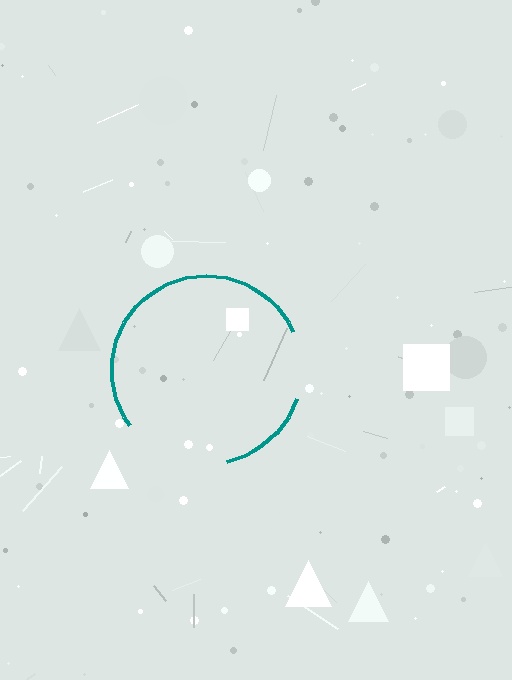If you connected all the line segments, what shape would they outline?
They would outline a circle.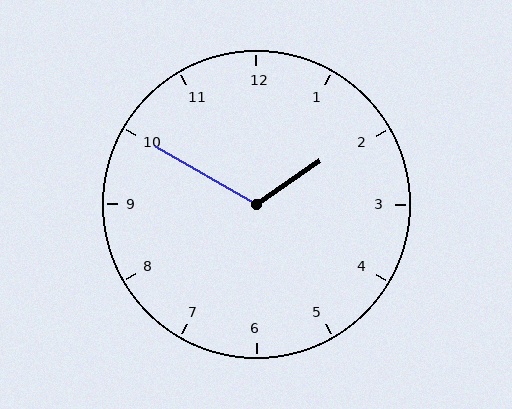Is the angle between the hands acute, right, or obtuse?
It is obtuse.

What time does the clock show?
1:50.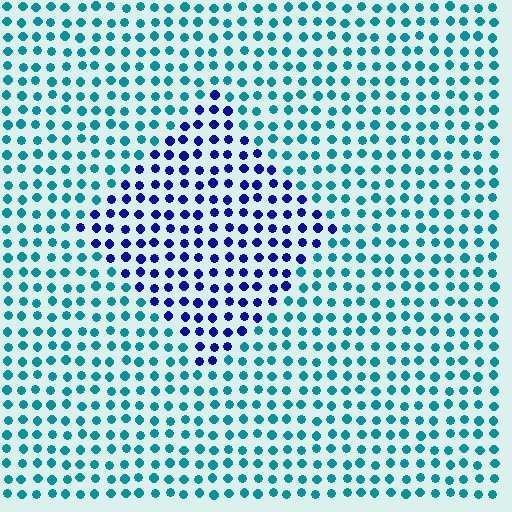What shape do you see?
I see a diamond.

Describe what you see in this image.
The image is filled with small teal elements in a uniform arrangement. A diamond-shaped region is visible where the elements are tinted to a slightly different hue, forming a subtle color boundary.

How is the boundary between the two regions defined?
The boundary is defined purely by a slight shift in hue (about 56 degrees). Spacing, size, and orientation are identical on both sides.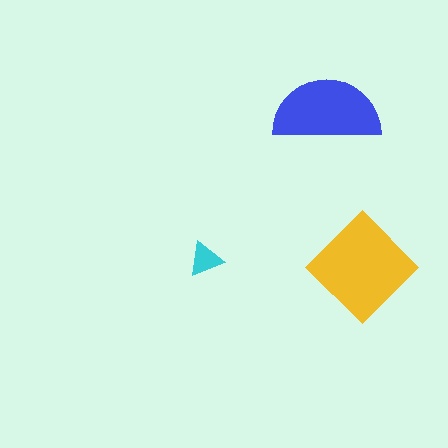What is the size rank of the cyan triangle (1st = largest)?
3rd.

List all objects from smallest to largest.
The cyan triangle, the blue semicircle, the yellow diamond.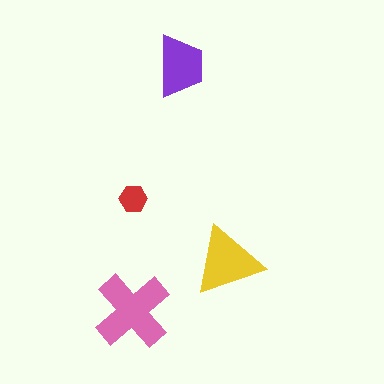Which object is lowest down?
The pink cross is bottommost.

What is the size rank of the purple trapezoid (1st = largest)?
3rd.